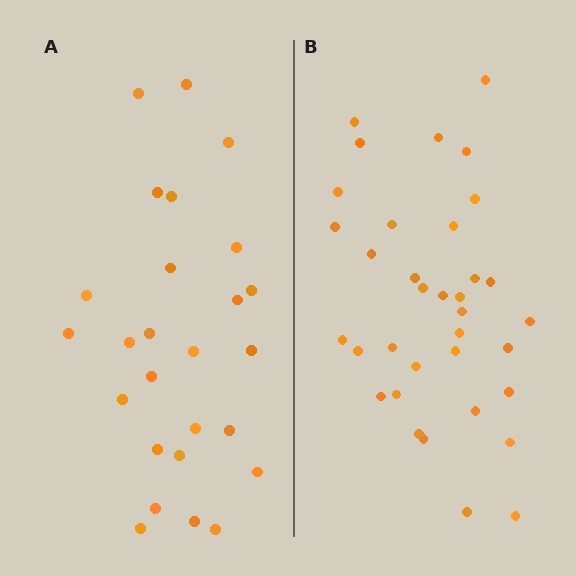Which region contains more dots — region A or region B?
Region B (the right region) has more dots.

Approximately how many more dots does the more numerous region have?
Region B has roughly 8 or so more dots than region A.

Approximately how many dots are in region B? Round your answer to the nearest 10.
About 40 dots. (The exact count is 35, which rounds to 40.)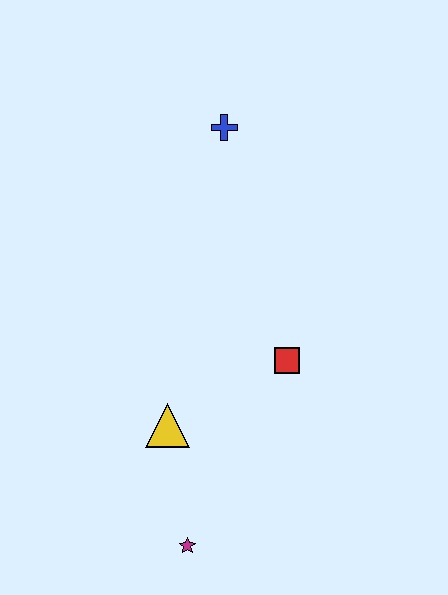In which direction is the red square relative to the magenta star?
The red square is above the magenta star.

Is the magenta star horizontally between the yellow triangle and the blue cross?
Yes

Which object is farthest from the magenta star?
The blue cross is farthest from the magenta star.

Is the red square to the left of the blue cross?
No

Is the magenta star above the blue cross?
No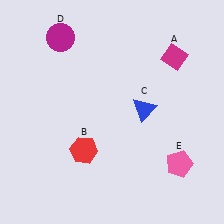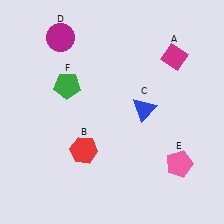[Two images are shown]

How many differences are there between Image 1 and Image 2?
There is 1 difference between the two images.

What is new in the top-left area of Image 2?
A green pentagon (F) was added in the top-left area of Image 2.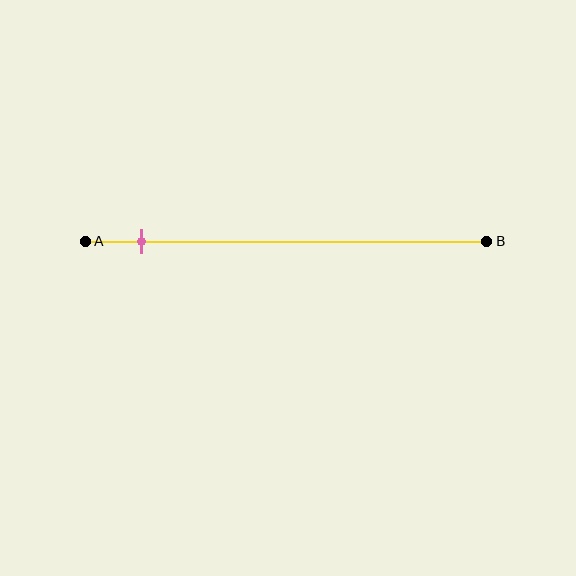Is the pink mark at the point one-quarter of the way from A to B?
No, the mark is at about 15% from A, not at the 25% one-quarter point.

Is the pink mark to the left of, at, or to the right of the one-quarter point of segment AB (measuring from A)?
The pink mark is to the left of the one-quarter point of segment AB.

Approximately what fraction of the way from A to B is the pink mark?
The pink mark is approximately 15% of the way from A to B.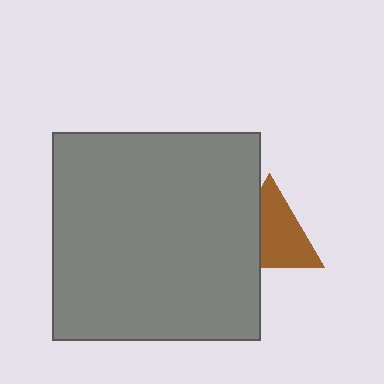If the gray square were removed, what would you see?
You would see the complete brown triangle.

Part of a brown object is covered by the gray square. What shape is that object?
It is a triangle.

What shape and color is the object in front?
The object in front is a gray square.